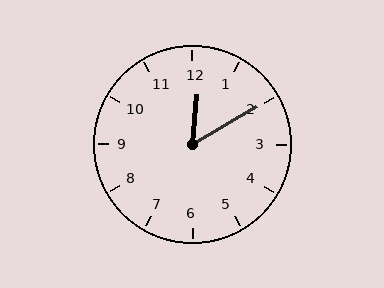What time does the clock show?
12:10.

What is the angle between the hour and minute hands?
Approximately 55 degrees.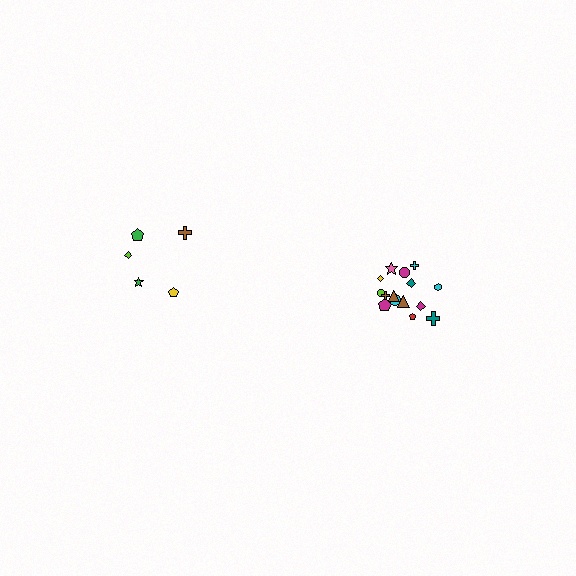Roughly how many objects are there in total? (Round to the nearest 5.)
Roughly 20 objects in total.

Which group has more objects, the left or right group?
The right group.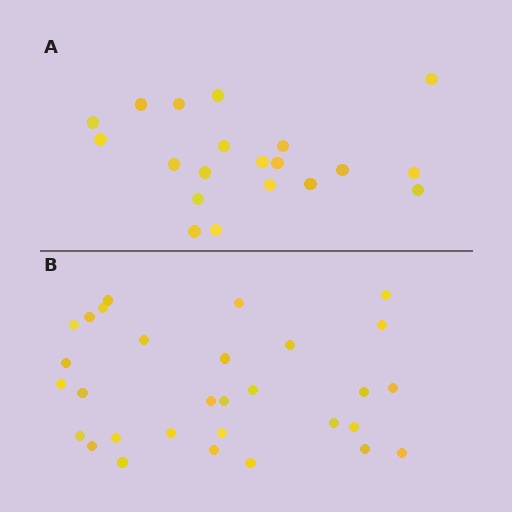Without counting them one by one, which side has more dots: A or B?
Region B (the bottom region) has more dots.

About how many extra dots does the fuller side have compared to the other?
Region B has roughly 10 or so more dots than region A.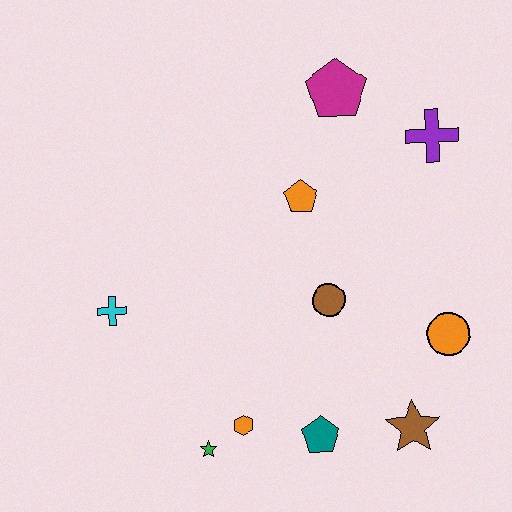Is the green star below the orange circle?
Yes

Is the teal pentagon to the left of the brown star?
Yes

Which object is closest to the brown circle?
The orange pentagon is closest to the brown circle.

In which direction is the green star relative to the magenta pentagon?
The green star is below the magenta pentagon.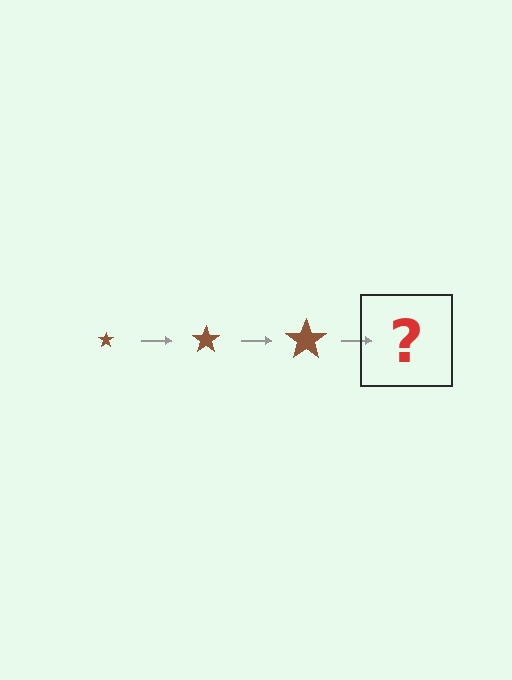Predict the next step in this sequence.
The next step is a brown star, larger than the previous one.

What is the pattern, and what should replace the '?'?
The pattern is that the star gets progressively larger each step. The '?' should be a brown star, larger than the previous one.